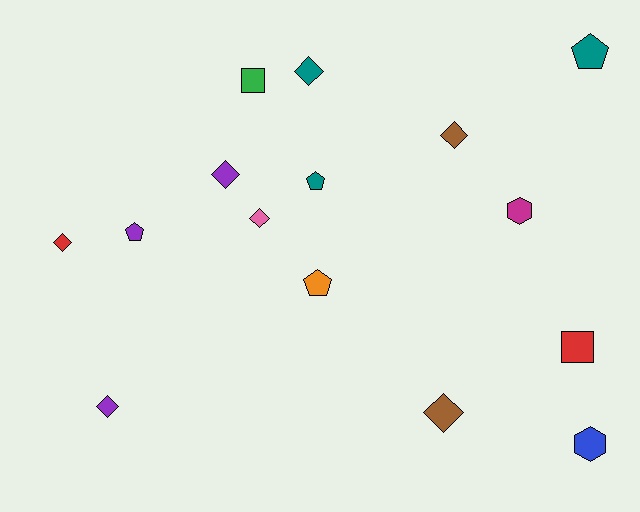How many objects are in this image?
There are 15 objects.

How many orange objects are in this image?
There is 1 orange object.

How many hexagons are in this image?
There are 2 hexagons.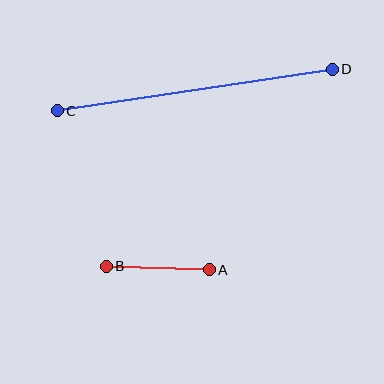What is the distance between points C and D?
The distance is approximately 278 pixels.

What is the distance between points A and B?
The distance is approximately 103 pixels.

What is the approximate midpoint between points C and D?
The midpoint is at approximately (195, 90) pixels.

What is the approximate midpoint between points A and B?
The midpoint is at approximately (158, 268) pixels.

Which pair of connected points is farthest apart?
Points C and D are farthest apart.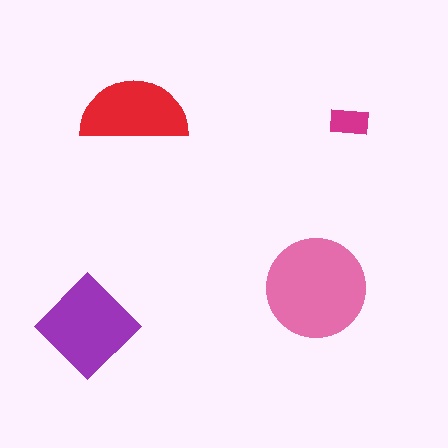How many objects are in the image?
There are 4 objects in the image.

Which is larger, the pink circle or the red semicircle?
The pink circle.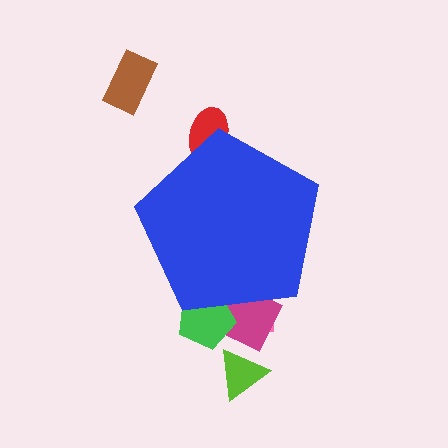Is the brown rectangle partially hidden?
No, the brown rectangle is fully visible.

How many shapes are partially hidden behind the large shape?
4 shapes are partially hidden.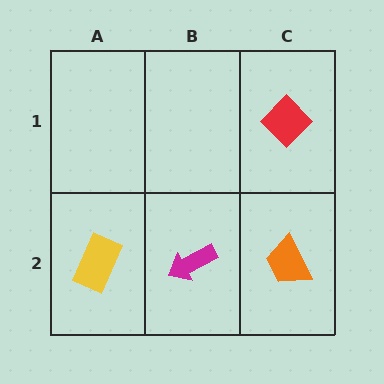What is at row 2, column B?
A magenta arrow.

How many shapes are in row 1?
1 shape.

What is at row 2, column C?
An orange trapezoid.